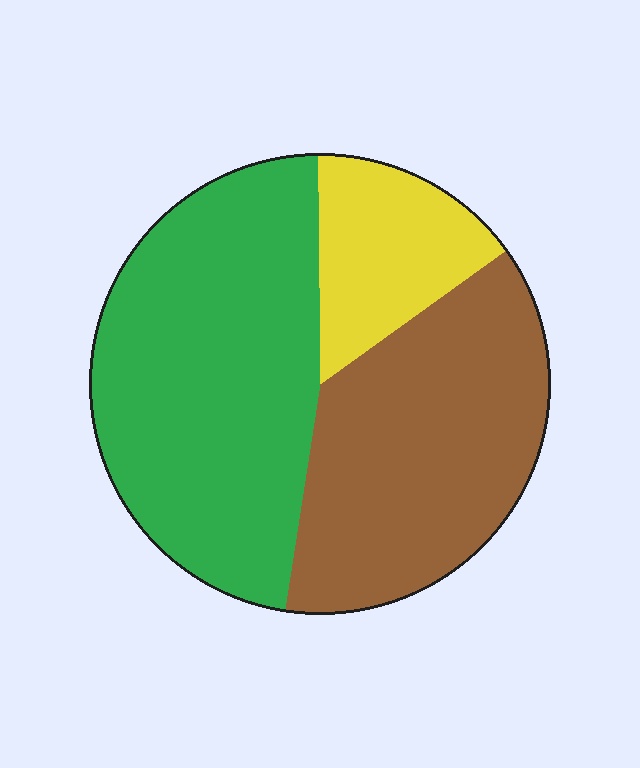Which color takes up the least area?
Yellow, at roughly 15%.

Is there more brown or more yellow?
Brown.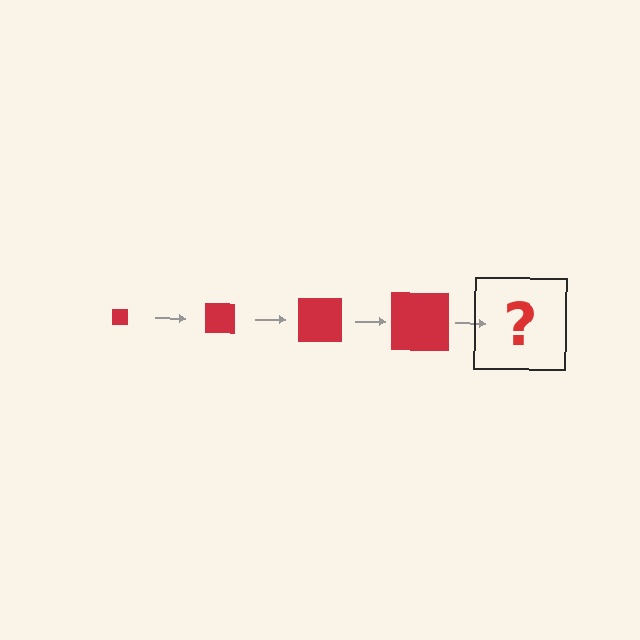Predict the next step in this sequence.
The next step is a red square, larger than the previous one.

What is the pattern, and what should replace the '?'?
The pattern is that the square gets progressively larger each step. The '?' should be a red square, larger than the previous one.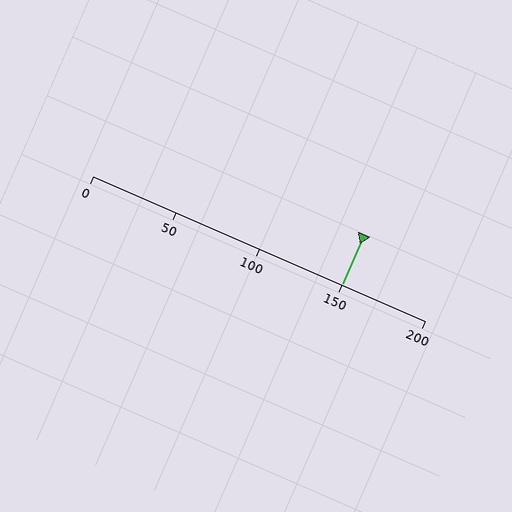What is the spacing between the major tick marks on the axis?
The major ticks are spaced 50 apart.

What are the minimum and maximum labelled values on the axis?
The axis runs from 0 to 200.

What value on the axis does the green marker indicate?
The marker indicates approximately 150.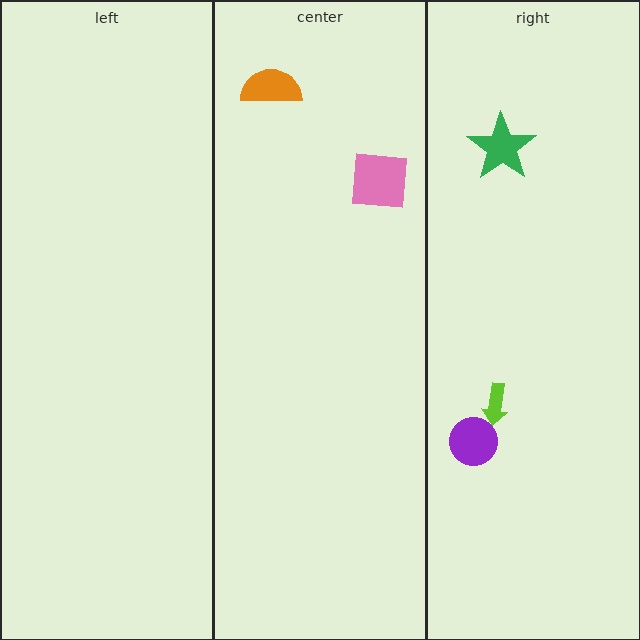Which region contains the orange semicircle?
The center region.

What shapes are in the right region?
The lime arrow, the purple circle, the green star.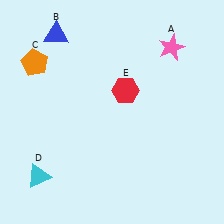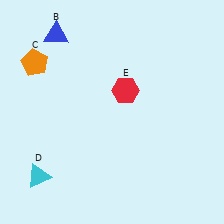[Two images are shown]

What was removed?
The pink star (A) was removed in Image 2.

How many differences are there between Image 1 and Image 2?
There is 1 difference between the two images.